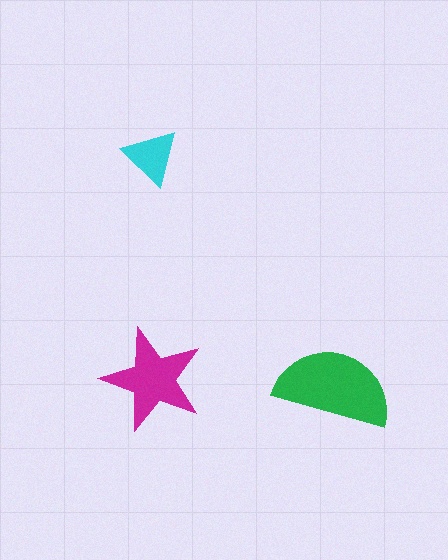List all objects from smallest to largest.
The cyan triangle, the magenta star, the green semicircle.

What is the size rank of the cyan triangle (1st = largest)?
3rd.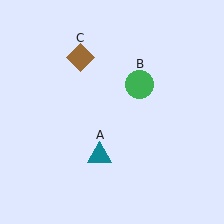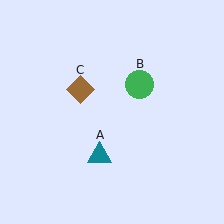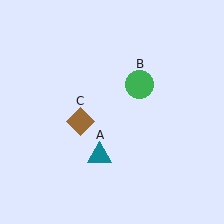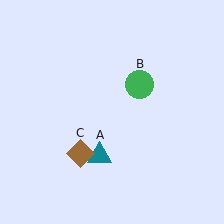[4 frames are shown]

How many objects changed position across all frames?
1 object changed position: brown diamond (object C).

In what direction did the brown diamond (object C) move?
The brown diamond (object C) moved down.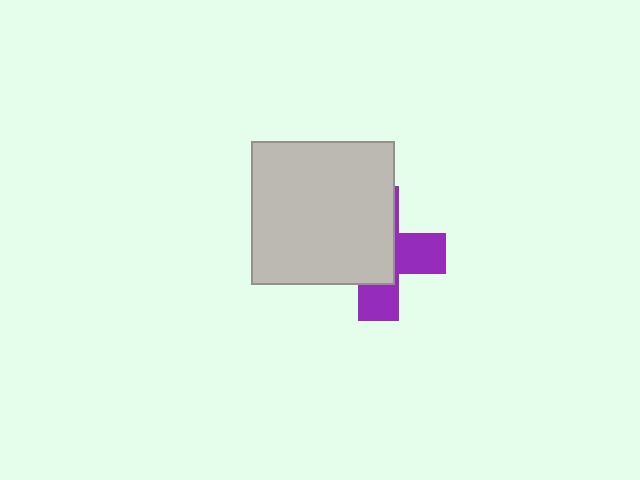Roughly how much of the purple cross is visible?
A small part of it is visible (roughly 40%).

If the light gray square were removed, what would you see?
You would see the complete purple cross.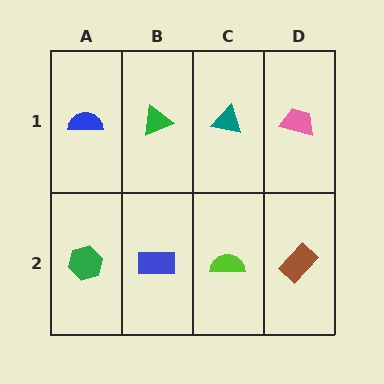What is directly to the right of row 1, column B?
A teal triangle.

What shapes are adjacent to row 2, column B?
A green triangle (row 1, column B), a green hexagon (row 2, column A), a lime semicircle (row 2, column C).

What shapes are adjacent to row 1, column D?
A brown rectangle (row 2, column D), a teal triangle (row 1, column C).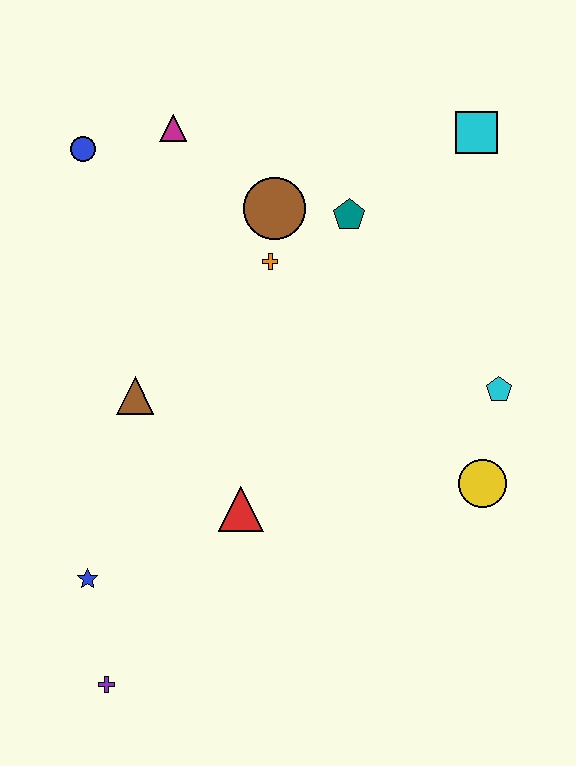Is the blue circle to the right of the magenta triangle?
No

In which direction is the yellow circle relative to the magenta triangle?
The yellow circle is below the magenta triangle.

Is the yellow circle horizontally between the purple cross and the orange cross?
No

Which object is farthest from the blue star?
The cyan square is farthest from the blue star.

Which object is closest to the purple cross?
The blue star is closest to the purple cross.